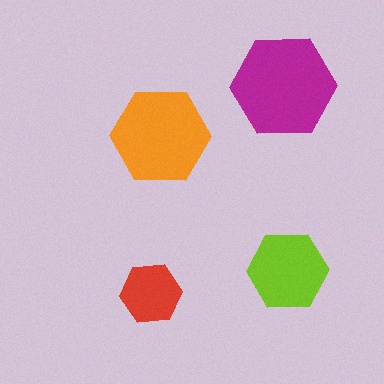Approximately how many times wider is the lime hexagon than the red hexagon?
About 1.5 times wider.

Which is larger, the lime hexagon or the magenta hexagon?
The magenta one.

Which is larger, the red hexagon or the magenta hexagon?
The magenta one.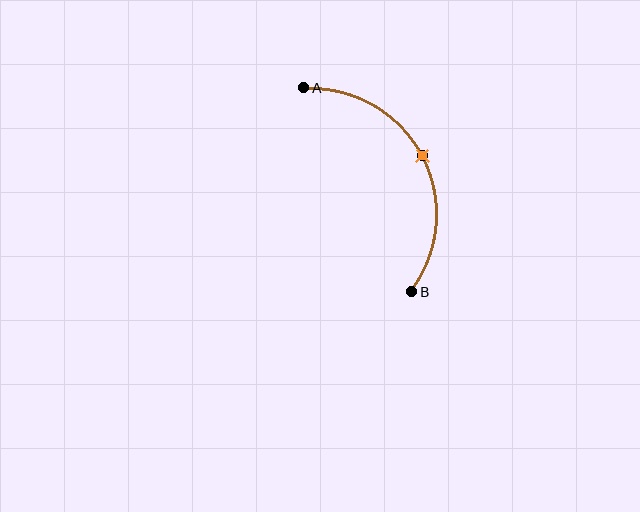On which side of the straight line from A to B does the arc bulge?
The arc bulges to the right of the straight line connecting A and B.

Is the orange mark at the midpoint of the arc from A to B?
Yes. The orange mark lies on the arc at equal arc-length from both A and B — it is the arc midpoint.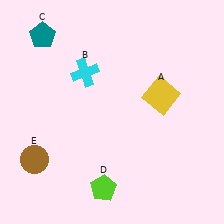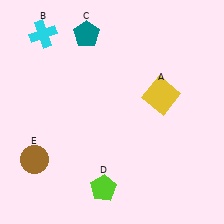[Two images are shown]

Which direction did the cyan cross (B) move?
The cyan cross (B) moved left.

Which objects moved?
The objects that moved are: the cyan cross (B), the teal pentagon (C).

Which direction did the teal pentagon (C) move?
The teal pentagon (C) moved right.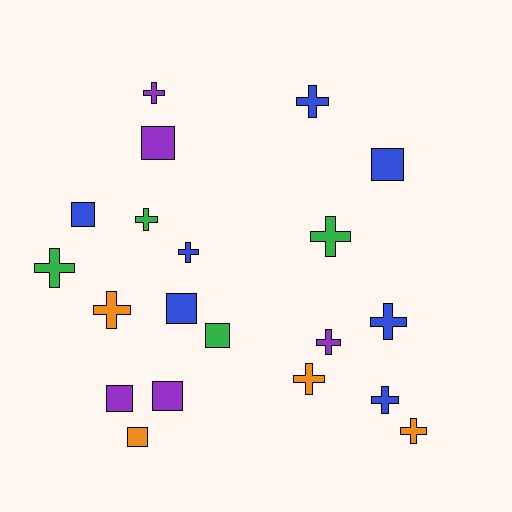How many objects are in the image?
There are 20 objects.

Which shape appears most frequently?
Cross, with 12 objects.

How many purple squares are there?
There are 3 purple squares.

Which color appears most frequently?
Blue, with 7 objects.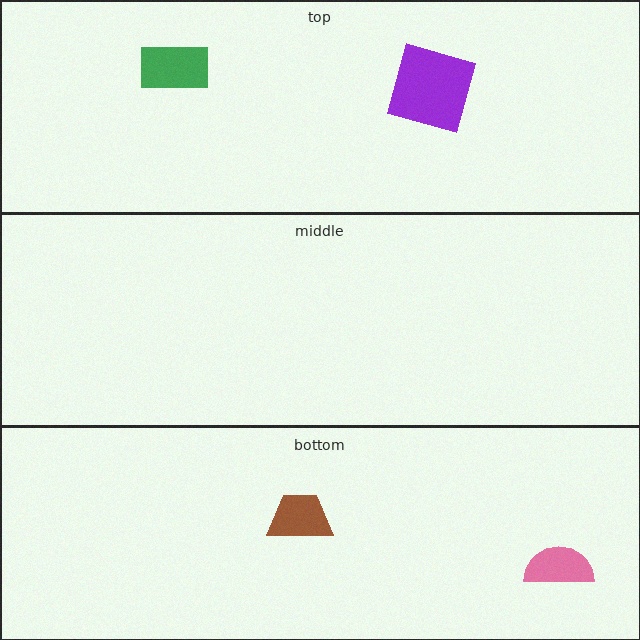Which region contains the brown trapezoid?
The bottom region.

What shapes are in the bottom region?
The pink semicircle, the brown trapezoid.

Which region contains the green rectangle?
The top region.